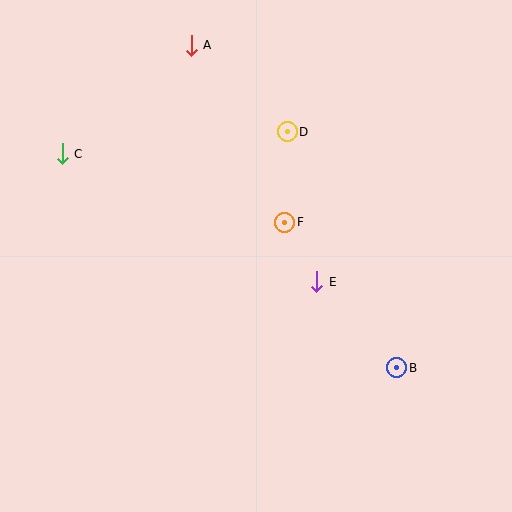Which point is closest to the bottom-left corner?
Point C is closest to the bottom-left corner.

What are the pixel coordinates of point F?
Point F is at (285, 222).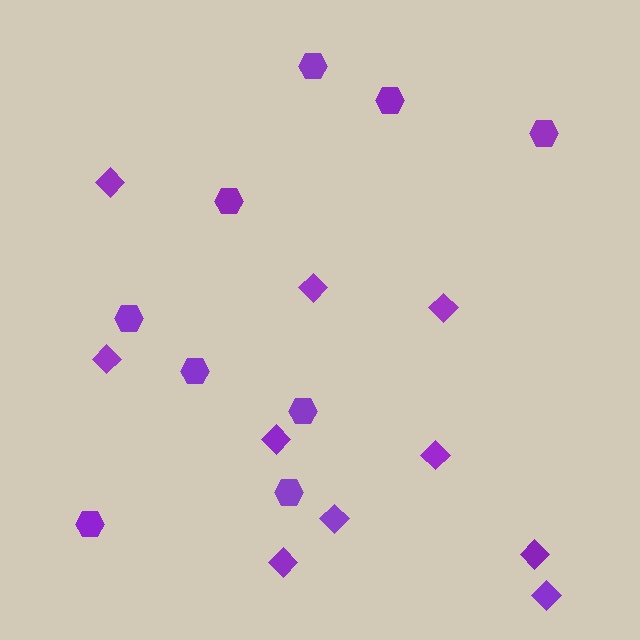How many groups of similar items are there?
There are 2 groups: one group of diamonds (10) and one group of hexagons (9).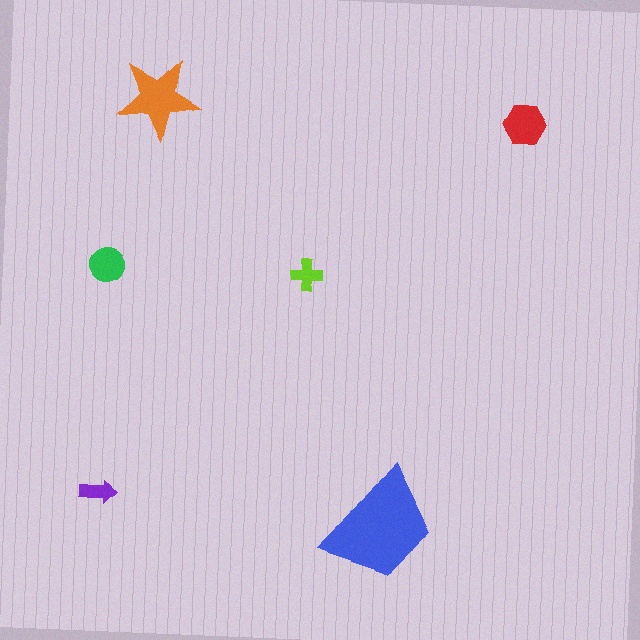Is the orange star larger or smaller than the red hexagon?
Larger.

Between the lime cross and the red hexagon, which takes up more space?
The red hexagon.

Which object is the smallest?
The purple arrow.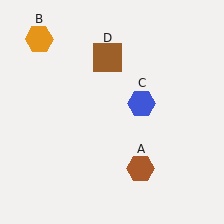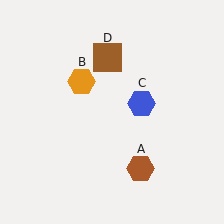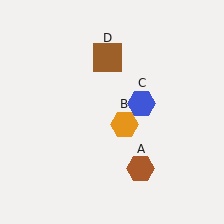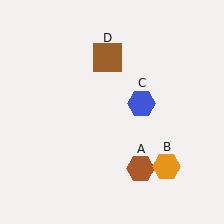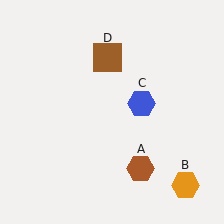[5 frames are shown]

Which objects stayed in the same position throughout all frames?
Brown hexagon (object A) and blue hexagon (object C) and brown square (object D) remained stationary.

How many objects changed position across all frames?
1 object changed position: orange hexagon (object B).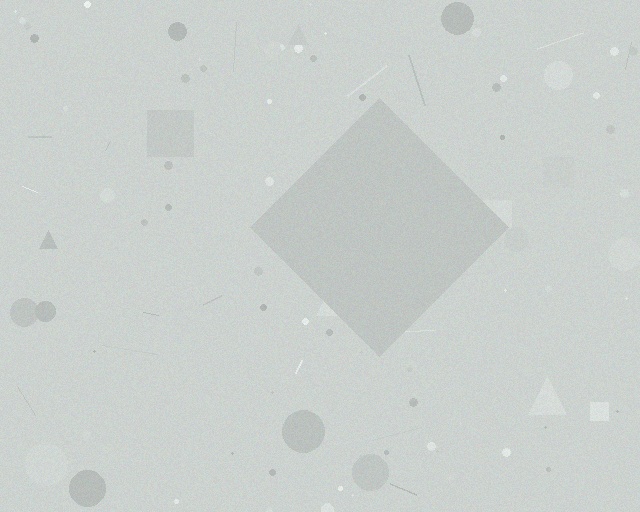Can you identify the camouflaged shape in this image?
The camouflaged shape is a diamond.